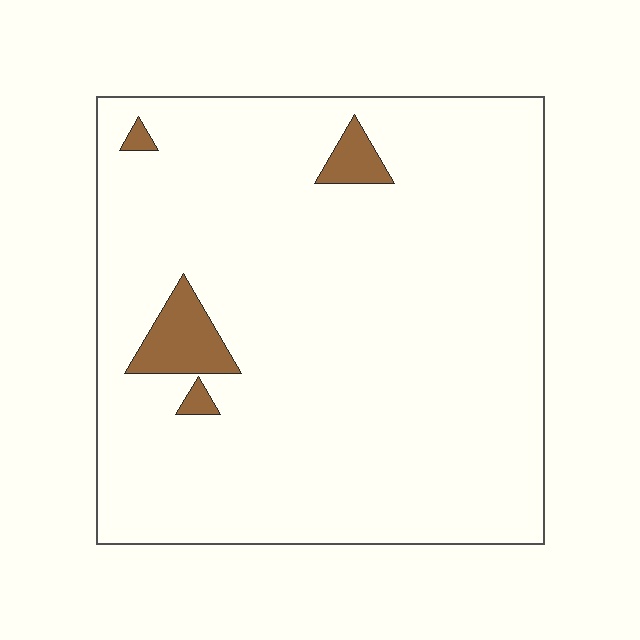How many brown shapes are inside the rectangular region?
4.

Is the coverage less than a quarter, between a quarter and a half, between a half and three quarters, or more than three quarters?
Less than a quarter.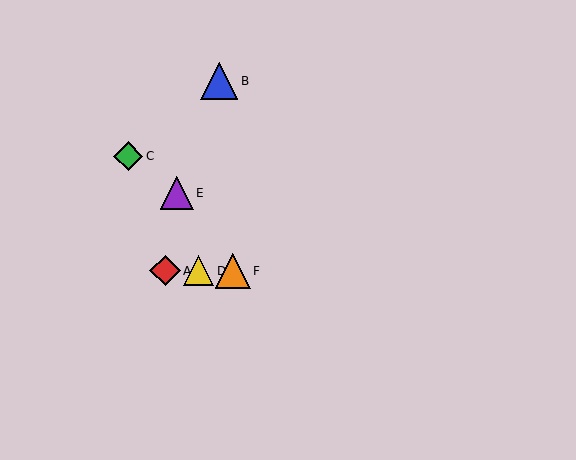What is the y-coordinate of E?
Object E is at y≈193.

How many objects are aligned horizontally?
3 objects (A, D, F) are aligned horizontally.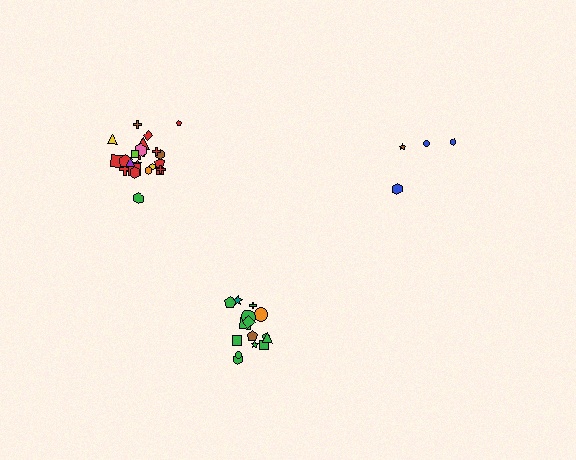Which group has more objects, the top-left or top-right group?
The top-left group.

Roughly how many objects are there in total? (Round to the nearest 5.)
Roughly 45 objects in total.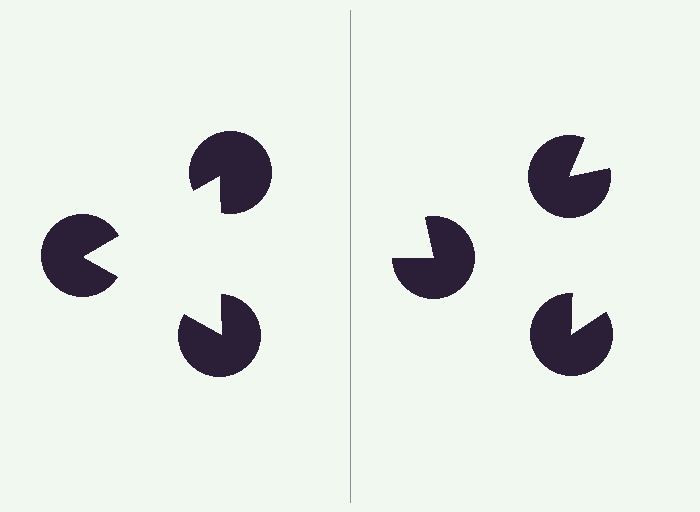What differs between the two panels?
The pac-man discs are positioned identically on both sides; only the wedge orientations differ. On the left they align to a triangle; on the right they are misaligned.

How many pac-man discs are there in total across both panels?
6 — 3 on each side.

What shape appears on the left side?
An illusory triangle.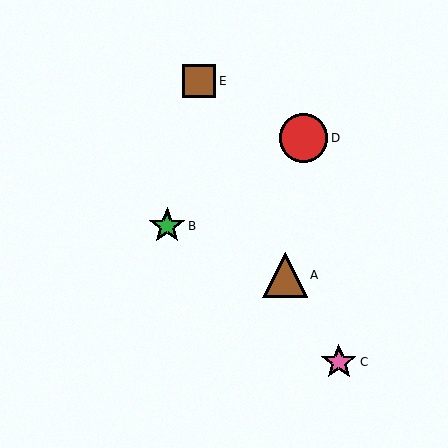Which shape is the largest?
The red circle (labeled D) is the largest.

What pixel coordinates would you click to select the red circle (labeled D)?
Click at (303, 138) to select the red circle D.